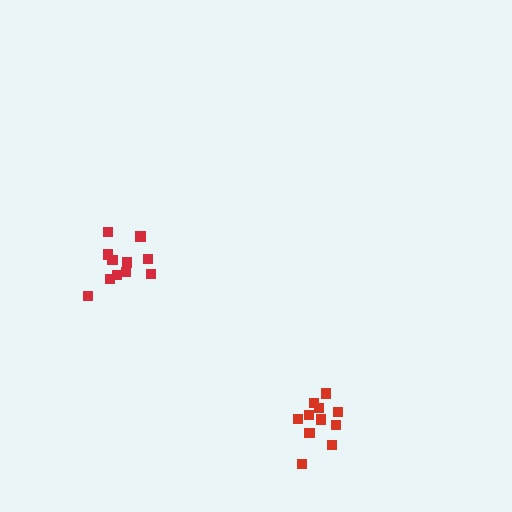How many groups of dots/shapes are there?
There are 2 groups.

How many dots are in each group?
Group 1: 11 dots, Group 2: 11 dots (22 total).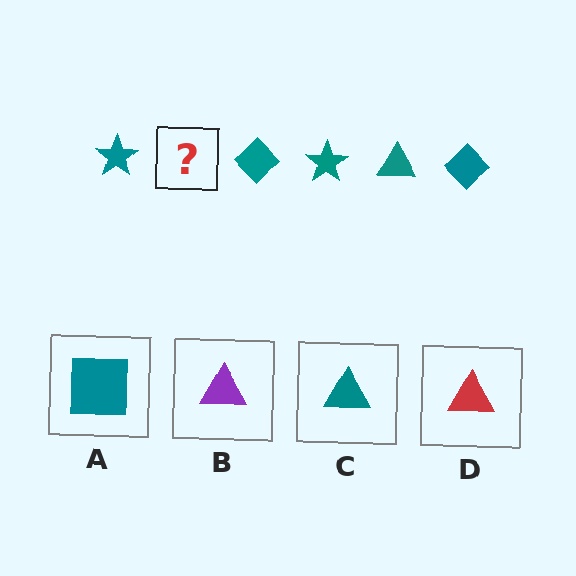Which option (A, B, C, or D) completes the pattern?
C.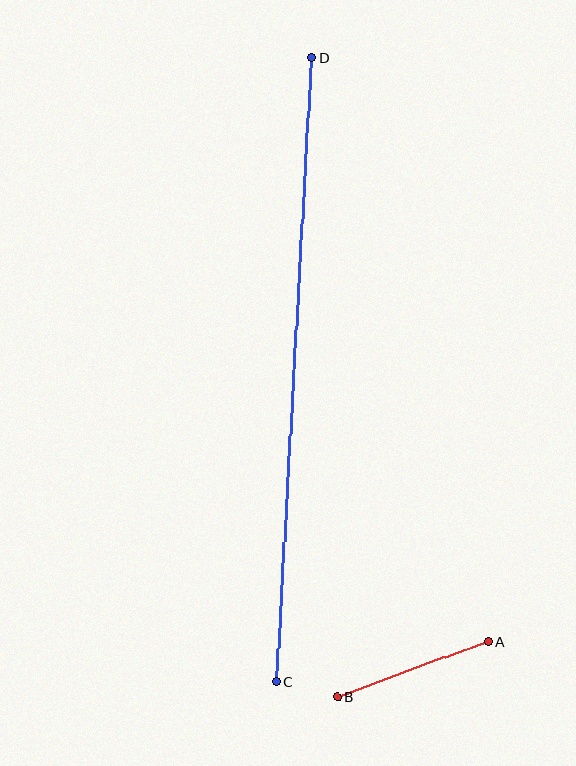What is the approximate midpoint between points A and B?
The midpoint is at approximately (413, 669) pixels.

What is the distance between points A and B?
The distance is approximately 160 pixels.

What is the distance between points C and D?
The distance is approximately 625 pixels.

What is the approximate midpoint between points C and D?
The midpoint is at approximately (294, 370) pixels.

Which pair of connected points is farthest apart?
Points C and D are farthest apart.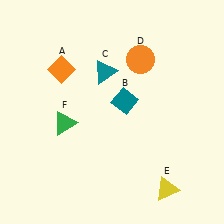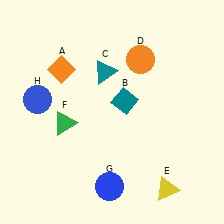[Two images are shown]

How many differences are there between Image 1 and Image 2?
There are 2 differences between the two images.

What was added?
A blue circle (G), a blue circle (H) were added in Image 2.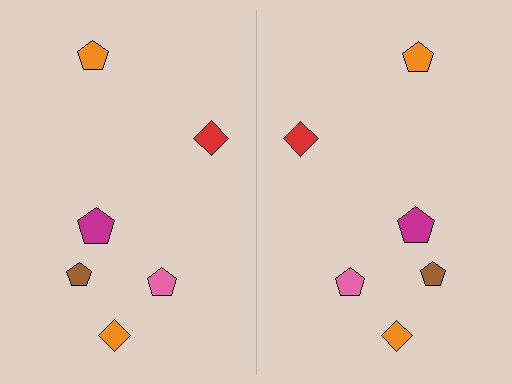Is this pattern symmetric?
Yes, this pattern has bilateral (reflection) symmetry.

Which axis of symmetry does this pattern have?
The pattern has a vertical axis of symmetry running through the center of the image.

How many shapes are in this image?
There are 12 shapes in this image.